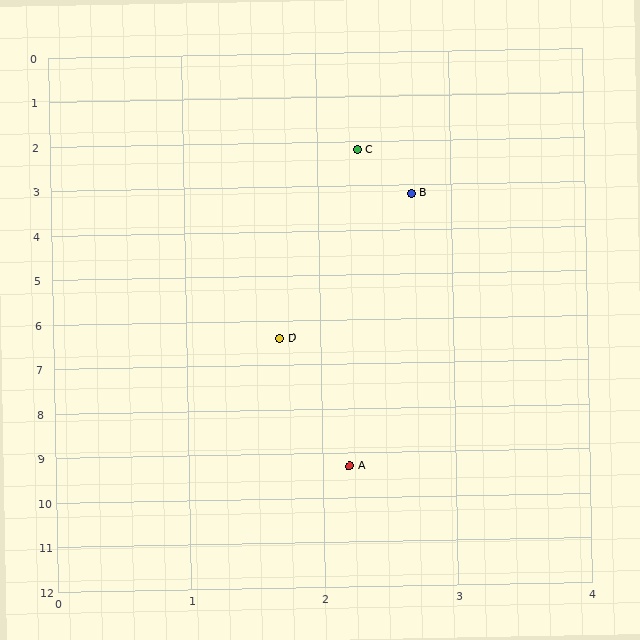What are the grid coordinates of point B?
Point B is at approximately (2.7, 3.2).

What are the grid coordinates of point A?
Point A is at approximately (2.2, 9.3).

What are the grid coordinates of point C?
Point C is at approximately (2.3, 2.2).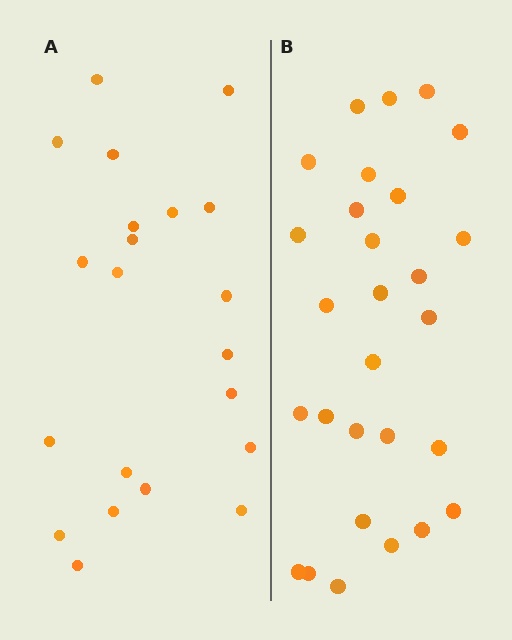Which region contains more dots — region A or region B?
Region B (the right region) has more dots.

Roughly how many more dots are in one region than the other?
Region B has roughly 8 or so more dots than region A.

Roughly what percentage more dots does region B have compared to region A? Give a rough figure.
About 35% more.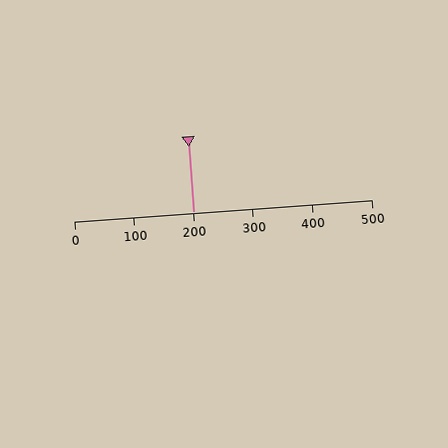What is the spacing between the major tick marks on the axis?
The major ticks are spaced 100 apart.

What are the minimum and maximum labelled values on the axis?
The axis runs from 0 to 500.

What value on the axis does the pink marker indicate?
The marker indicates approximately 200.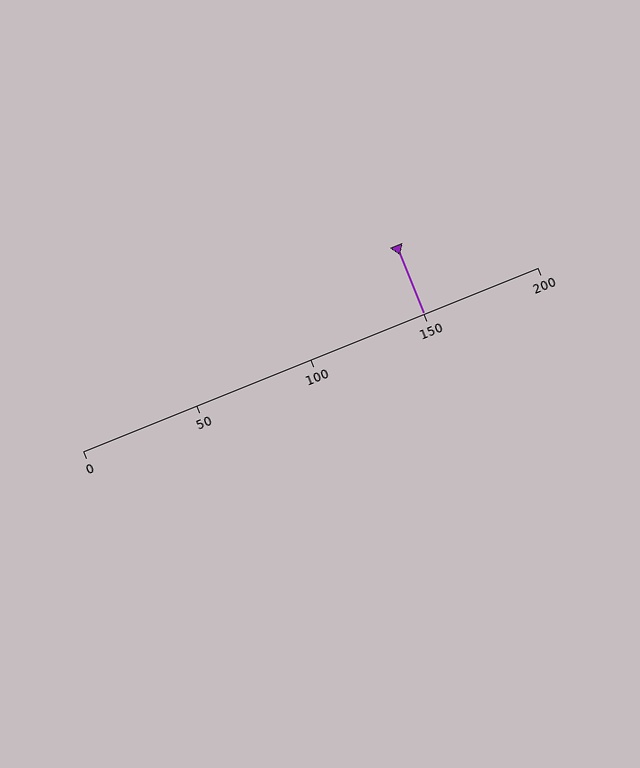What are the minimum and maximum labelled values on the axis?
The axis runs from 0 to 200.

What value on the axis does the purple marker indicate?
The marker indicates approximately 150.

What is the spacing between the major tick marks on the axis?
The major ticks are spaced 50 apart.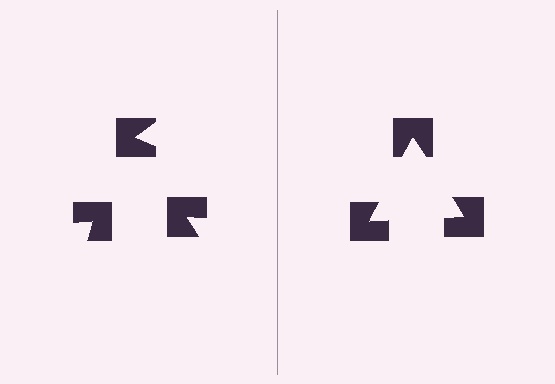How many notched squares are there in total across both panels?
6 — 3 on each side.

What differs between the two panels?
The notched squares are positioned identically on both sides; only the wedge orientations differ. On the right they align to a triangle; on the left they are misaligned.